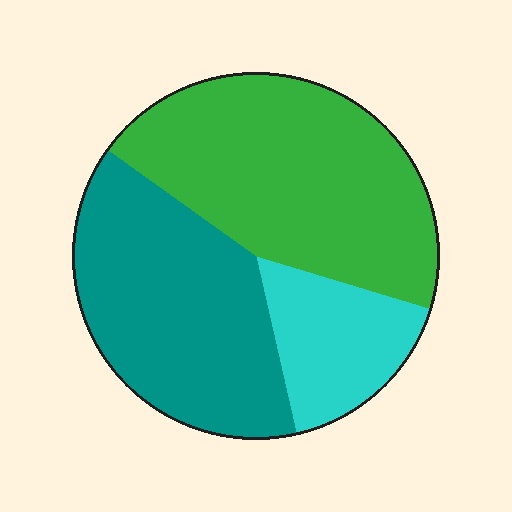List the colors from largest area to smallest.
From largest to smallest: green, teal, cyan.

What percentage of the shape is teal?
Teal covers about 40% of the shape.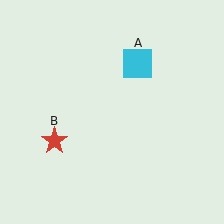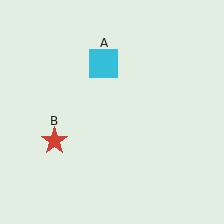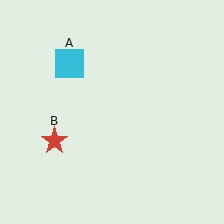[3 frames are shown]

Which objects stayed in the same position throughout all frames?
Red star (object B) remained stationary.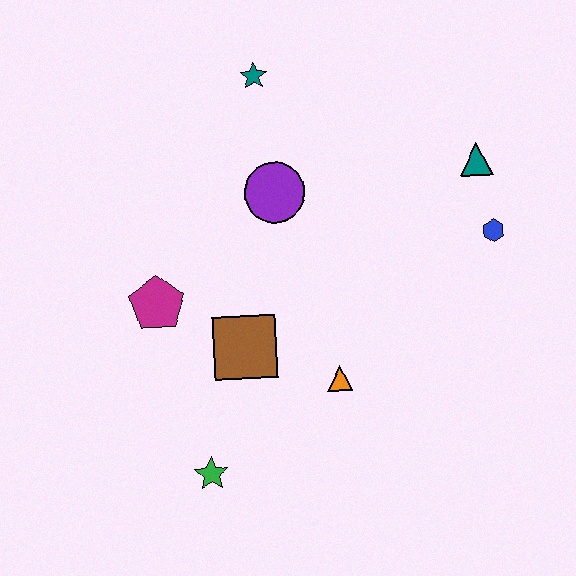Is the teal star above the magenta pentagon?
Yes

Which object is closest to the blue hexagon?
The teal triangle is closest to the blue hexagon.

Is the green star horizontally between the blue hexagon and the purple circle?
No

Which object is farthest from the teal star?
The green star is farthest from the teal star.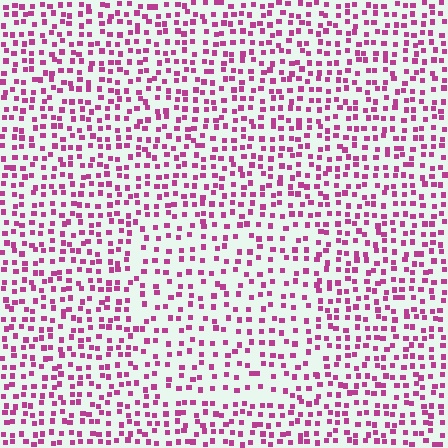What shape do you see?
I see a rectangle.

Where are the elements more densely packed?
The elements are more densely packed outside the rectangle boundary.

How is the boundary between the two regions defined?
The boundary is defined by a change in element density (approximately 1.5x ratio). All elements are the same color, size, and shape.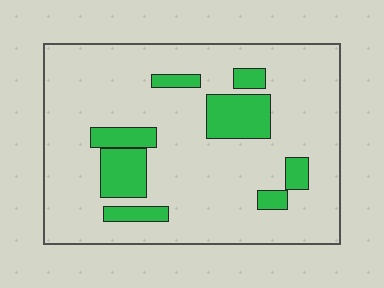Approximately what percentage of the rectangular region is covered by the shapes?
Approximately 20%.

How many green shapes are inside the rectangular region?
8.